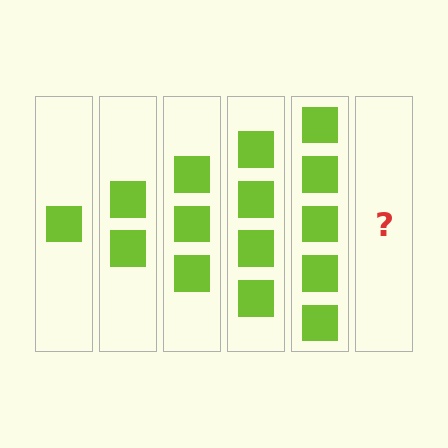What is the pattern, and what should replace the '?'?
The pattern is that each step adds one more square. The '?' should be 6 squares.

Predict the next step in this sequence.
The next step is 6 squares.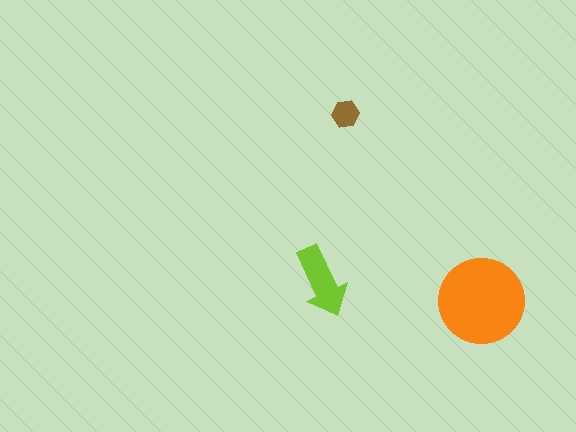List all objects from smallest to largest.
The brown hexagon, the lime arrow, the orange circle.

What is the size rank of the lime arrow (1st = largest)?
2nd.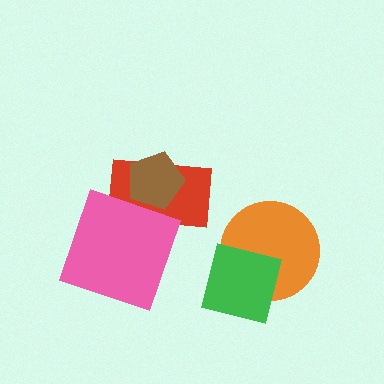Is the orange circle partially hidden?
Yes, it is partially covered by another shape.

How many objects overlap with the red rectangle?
2 objects overlap with the red rectangle.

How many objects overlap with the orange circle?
1 object overlaps with the orange circle.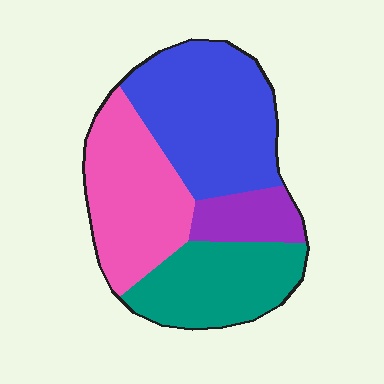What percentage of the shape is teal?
Teal covers about 25% of the shape.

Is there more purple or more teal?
Teal.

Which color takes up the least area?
Purple, at roughly 10%.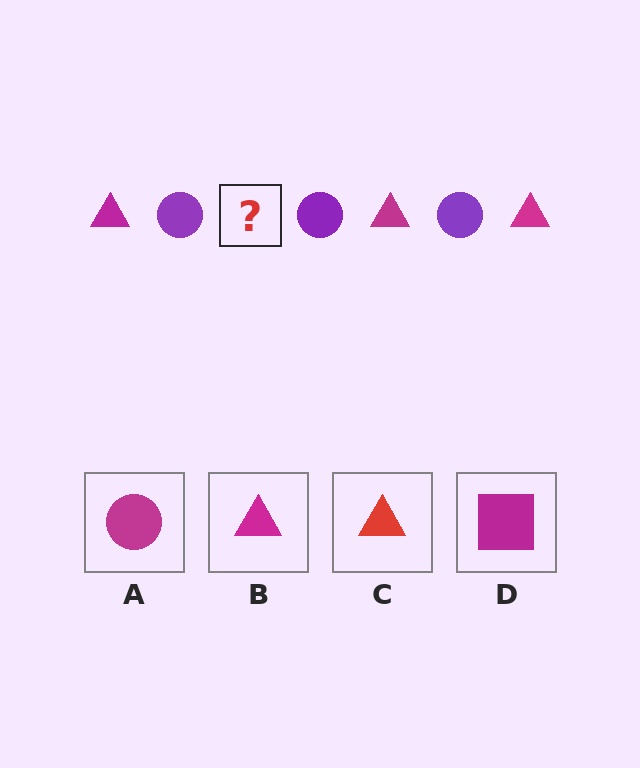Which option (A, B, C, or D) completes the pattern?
B.